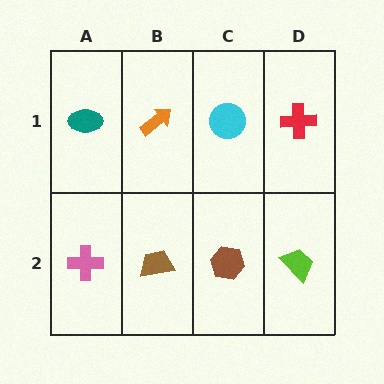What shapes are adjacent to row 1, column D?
A lime trapezoid (row 2, column D), a cyan circle (row 1, column C).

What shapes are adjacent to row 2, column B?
An orange arrow (row 1, column B), a pink cross (row 2, column A), a brown hexagon (row 2, column C).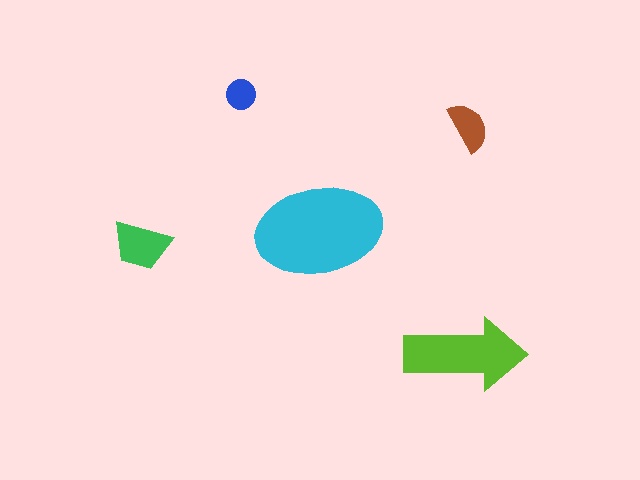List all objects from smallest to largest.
The blue circle, the brown semicircle, the green trapezoid, the lime arrow, the cyan ellipse.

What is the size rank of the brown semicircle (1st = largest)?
4th.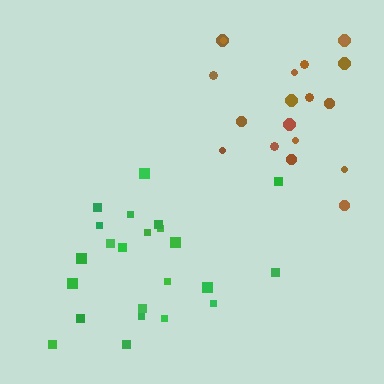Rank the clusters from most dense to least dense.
green, brown.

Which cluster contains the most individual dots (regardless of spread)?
Green (23).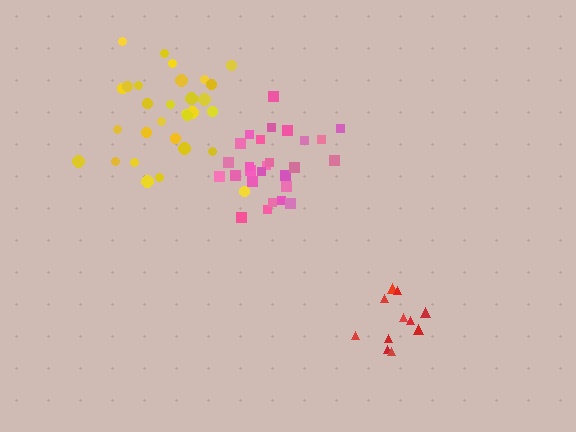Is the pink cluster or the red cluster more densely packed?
Pink.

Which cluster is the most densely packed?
Pink.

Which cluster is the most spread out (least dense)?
Yellow.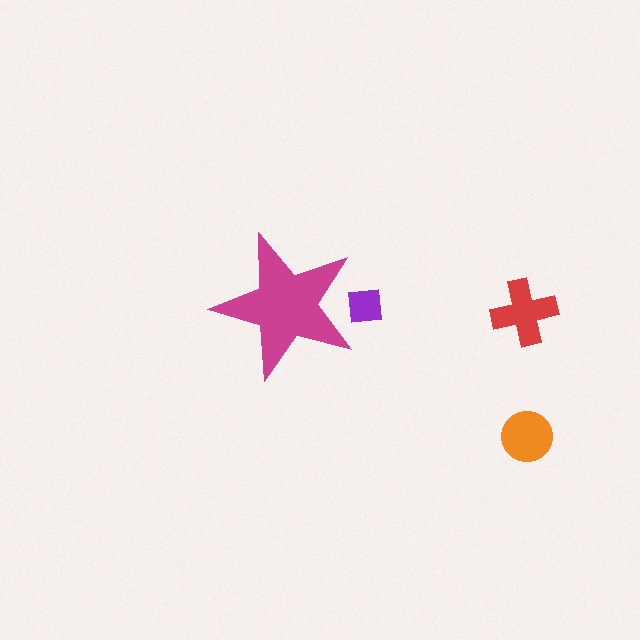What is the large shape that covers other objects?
A magenta star.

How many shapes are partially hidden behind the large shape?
1 shape is partially hidden.